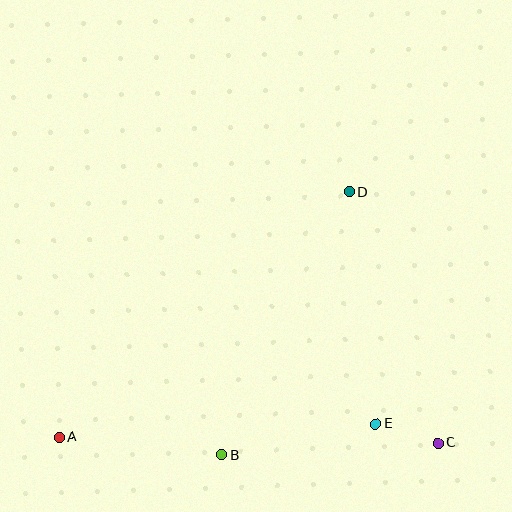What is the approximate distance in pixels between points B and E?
The distance between B and E is approximately 157 pixels.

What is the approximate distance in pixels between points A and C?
The distance between A and C is approximately 378 pixels.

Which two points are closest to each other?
Points C and E are closest to each other.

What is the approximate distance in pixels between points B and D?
The distance between B and D is approximately 292 pixels.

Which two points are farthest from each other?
Points A and D are farthest from each other.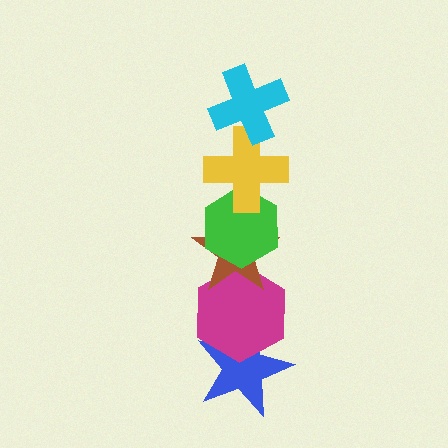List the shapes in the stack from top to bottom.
From top to bottom: the cyan cross, the yellow cross, the green hexagon, the brown star, the magenta hexagon, the blue star.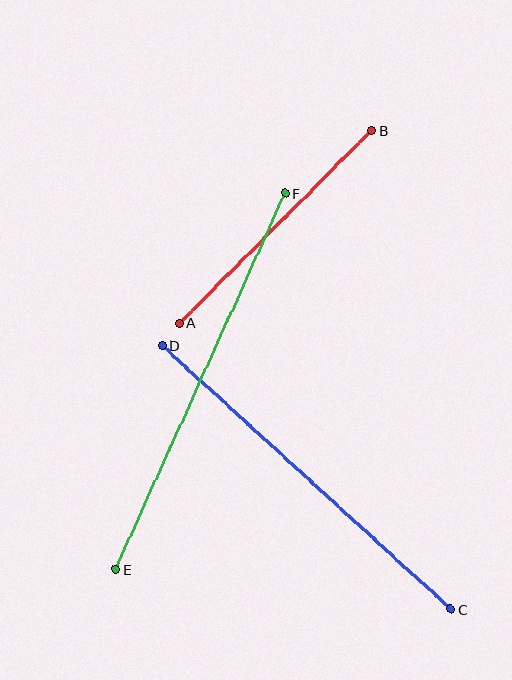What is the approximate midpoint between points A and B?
The midpoint is at approximately (275, 227) pixels.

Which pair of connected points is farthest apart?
Points E and F are farthest apart.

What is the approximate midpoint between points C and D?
The midpoint is at approximately (306, 477) pixels.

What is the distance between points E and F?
The distance is approximately 412 pixels.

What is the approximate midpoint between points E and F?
The midpoint is at approximately (200, 381) pixels.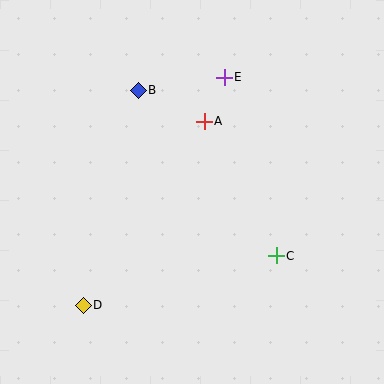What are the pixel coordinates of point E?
Point E is at (224, 77).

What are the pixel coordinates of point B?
Point B is at (138, 90).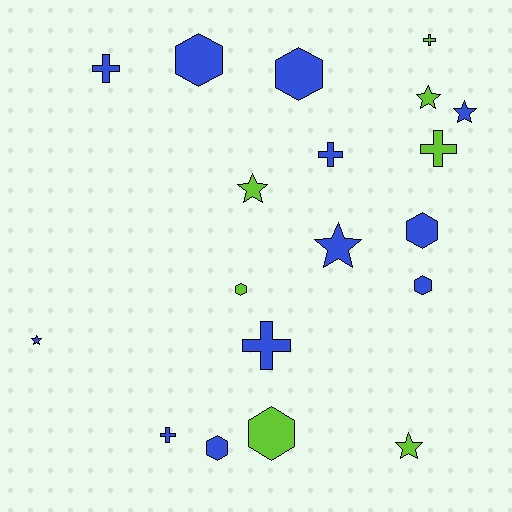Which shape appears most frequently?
Hexagon, with 7 objects.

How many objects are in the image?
There are 19 objects.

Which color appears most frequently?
Blue, with 12 objects.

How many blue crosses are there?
There are 4 blue crosses.